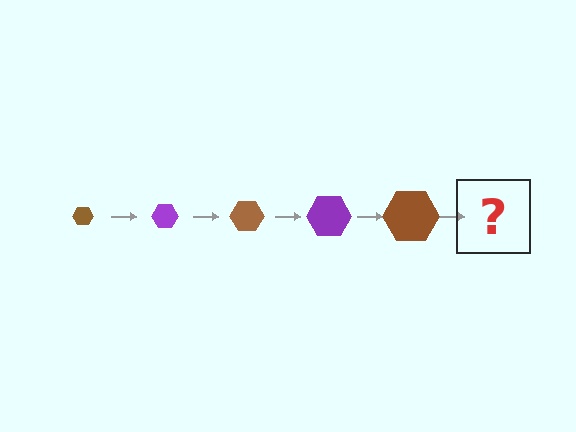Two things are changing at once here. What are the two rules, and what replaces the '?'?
The two rules are that the hexagon grows larger each step and the color cycles through brown and purple. The '?' should be a purple hexagon, larger than the previous one.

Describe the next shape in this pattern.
It should be a purple hexagon, larger than the previous one.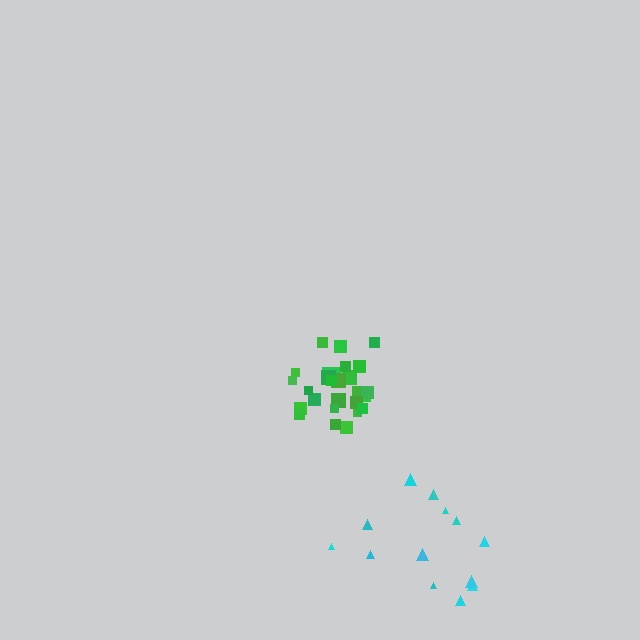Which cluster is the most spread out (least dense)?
Cyan.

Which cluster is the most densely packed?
Green.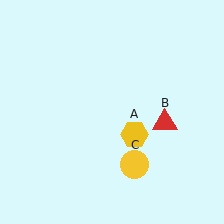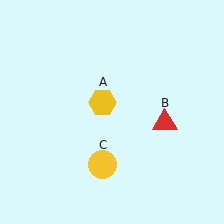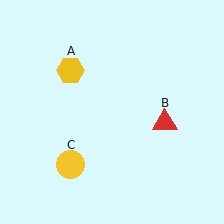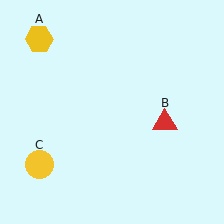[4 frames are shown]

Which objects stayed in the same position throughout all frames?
Red triangle (object B) remained stationary.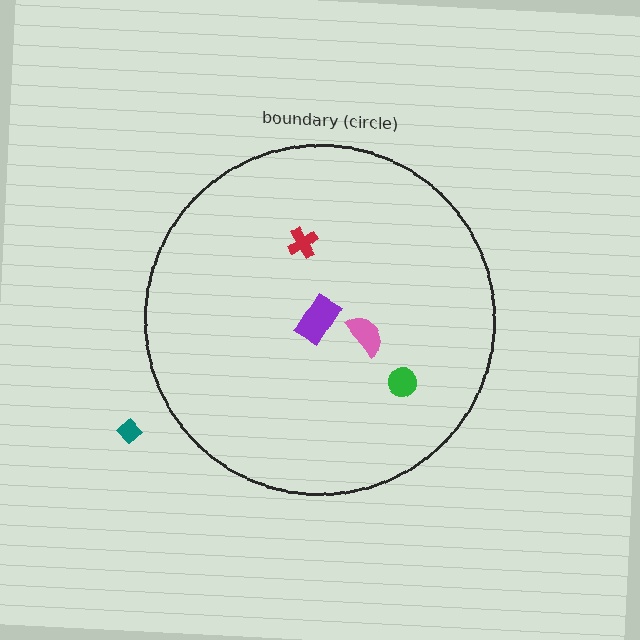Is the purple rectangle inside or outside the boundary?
Inside.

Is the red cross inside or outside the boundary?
Inside.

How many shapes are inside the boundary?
4 inside, 1 outside.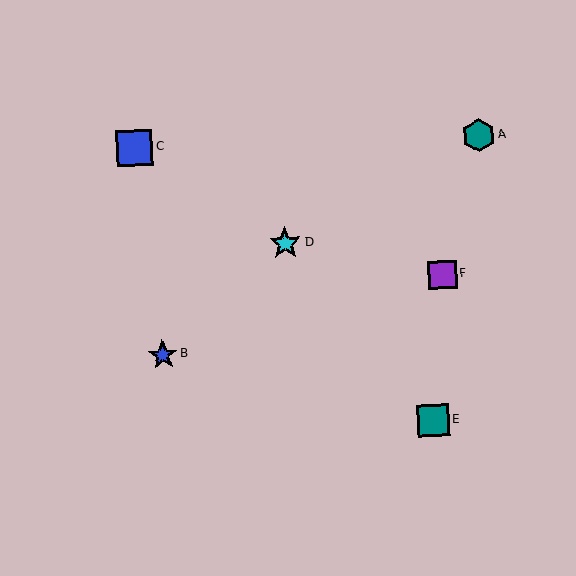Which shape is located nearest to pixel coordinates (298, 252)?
The cyan star (labeled D) at (285, 243) is nearest to that location.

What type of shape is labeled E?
Shape E is a teal square.